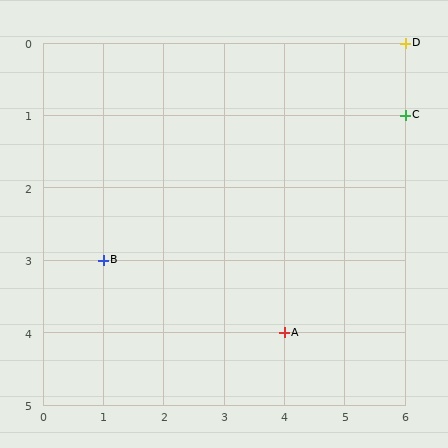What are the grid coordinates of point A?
Point A is at grid coordinates (4, 4).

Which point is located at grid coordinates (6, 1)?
Point C is at (6, 1).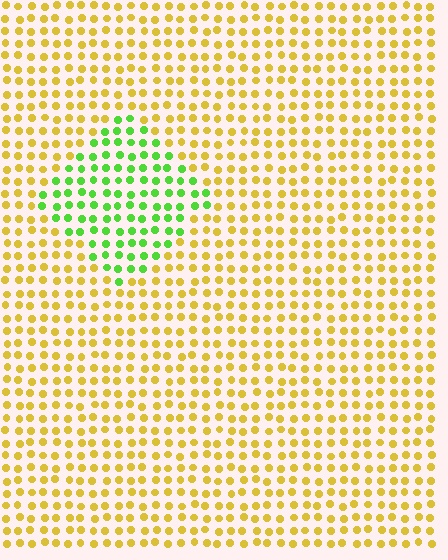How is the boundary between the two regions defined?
The boundary is defined purely by a slight shift in hue (about 61 degrees). Spacing, size, and orientation are identical on both sides.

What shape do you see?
I see a diamond.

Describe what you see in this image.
The image is filled with small yellow elements in a uniform arrangement. A diamond-shaped region is visible where the elements are tinted to a slightly different hue, forming a subtle color boundary.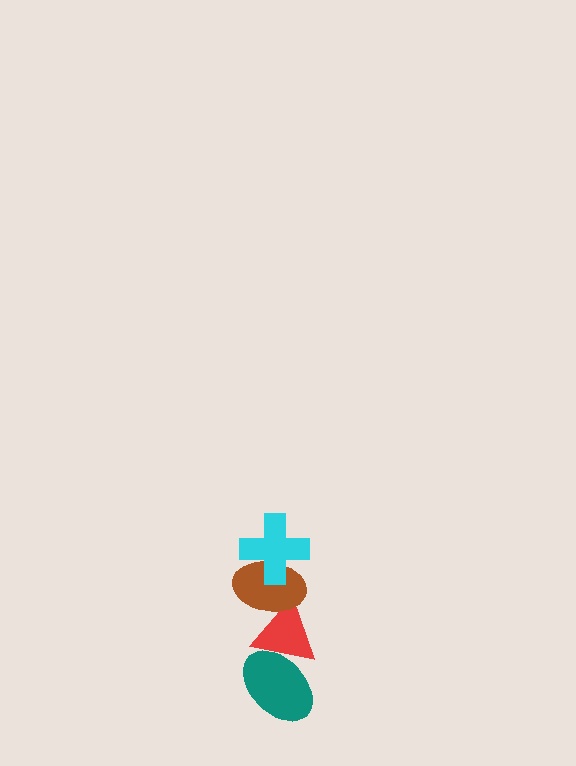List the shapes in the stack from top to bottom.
From top to bottom: the cyan cross, the brown ellipse, the red triangle, the teal ellipse.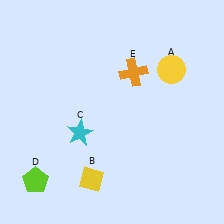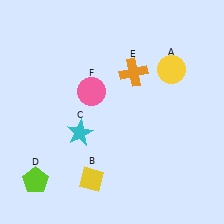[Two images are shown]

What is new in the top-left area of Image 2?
A pink circle (F) was added in the top-left area of Image 2.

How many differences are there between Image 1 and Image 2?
There is 1 difference between the two images.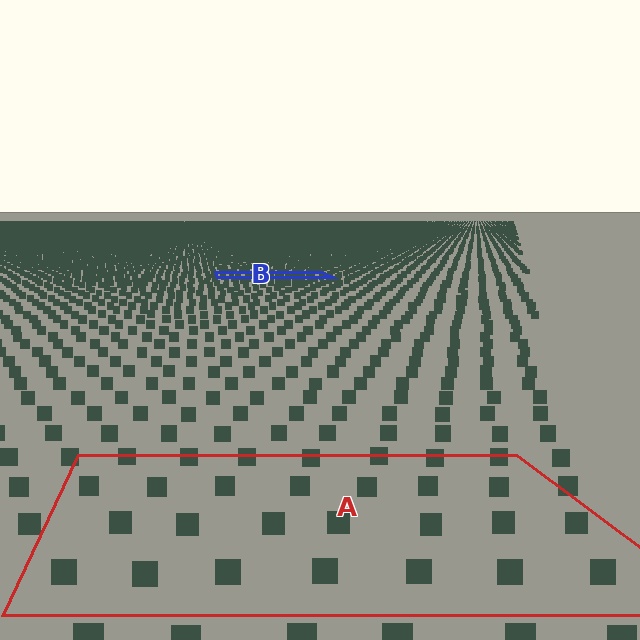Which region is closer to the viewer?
Region A is closer. The texture elements there are larger and more spread out.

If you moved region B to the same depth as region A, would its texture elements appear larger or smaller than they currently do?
They would appear larger. At a closer depth, the same texture elements are projected at a bigger on-screen size.